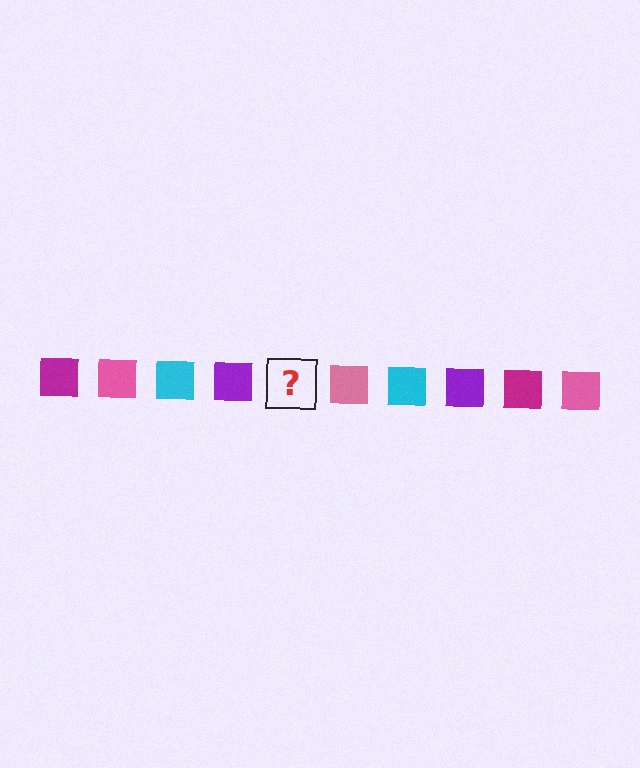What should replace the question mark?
The question mark should be replaced with a magenta square.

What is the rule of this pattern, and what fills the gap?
The rule is that the pattern cycles through magenta, pink, cyan, purple squares. The gap should be filled with a magenta square.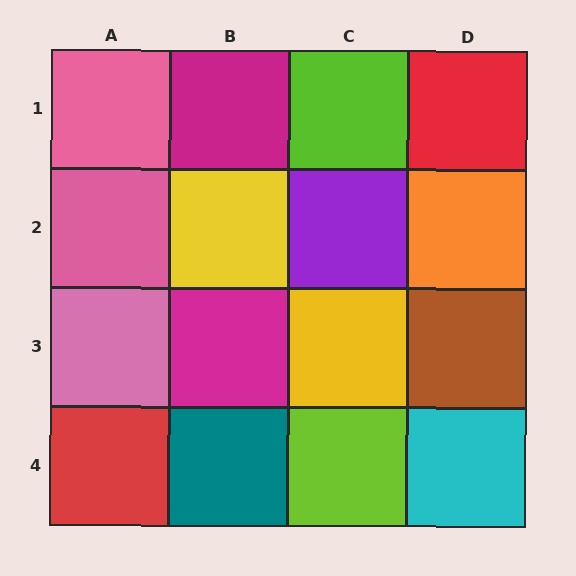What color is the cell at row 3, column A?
Pink.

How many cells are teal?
1 cell is teal.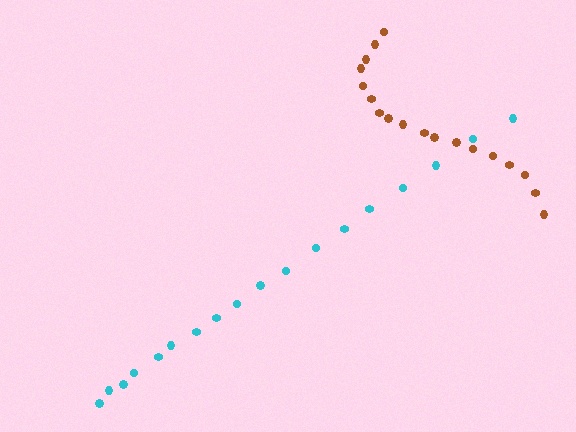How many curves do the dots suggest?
There are 2 distinct paths.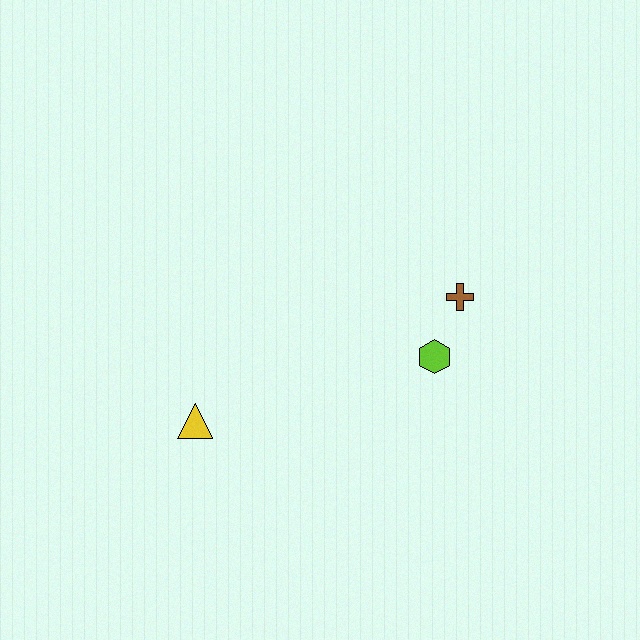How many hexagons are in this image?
There is 1 hexagon.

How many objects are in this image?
There are 3 objects.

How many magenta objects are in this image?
There are no magenta objects.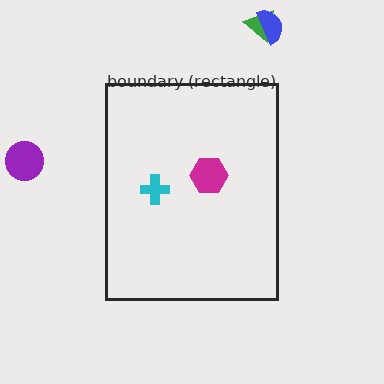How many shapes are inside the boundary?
2 inside, 3 outside.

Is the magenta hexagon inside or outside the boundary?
Inside.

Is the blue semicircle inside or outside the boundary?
Outside.